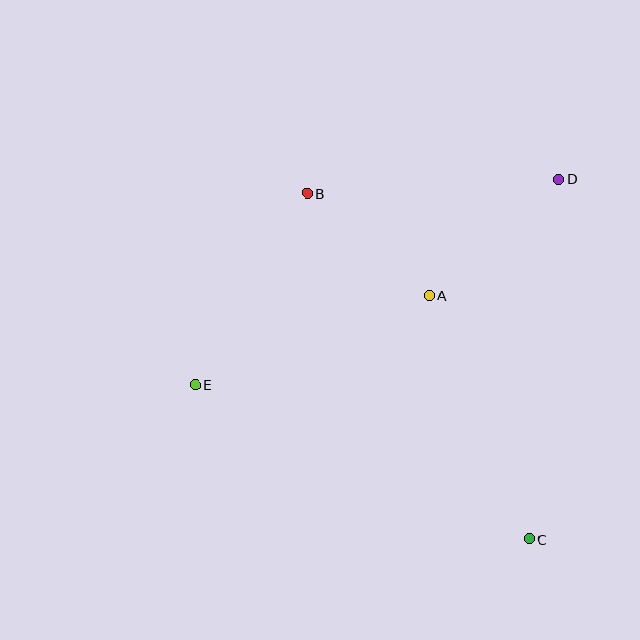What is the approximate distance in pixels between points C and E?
The distance between C and E is approximately 367 pixels.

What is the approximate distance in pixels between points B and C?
The distance between B and C is approximately 411 pixels.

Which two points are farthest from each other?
Points D and E are farthest from each other.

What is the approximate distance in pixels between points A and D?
The distance between A and D is approximately 174 pixels.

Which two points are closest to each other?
Points A and B are closest to each other.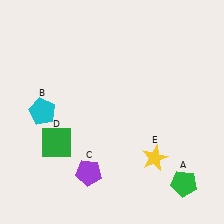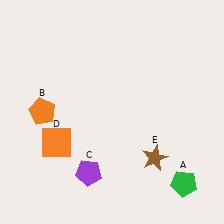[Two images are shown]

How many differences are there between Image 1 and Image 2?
There are 3 differences between the two images.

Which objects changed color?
B changed from cyan to orange. D changed from green to orange. E changed from yellow to brown.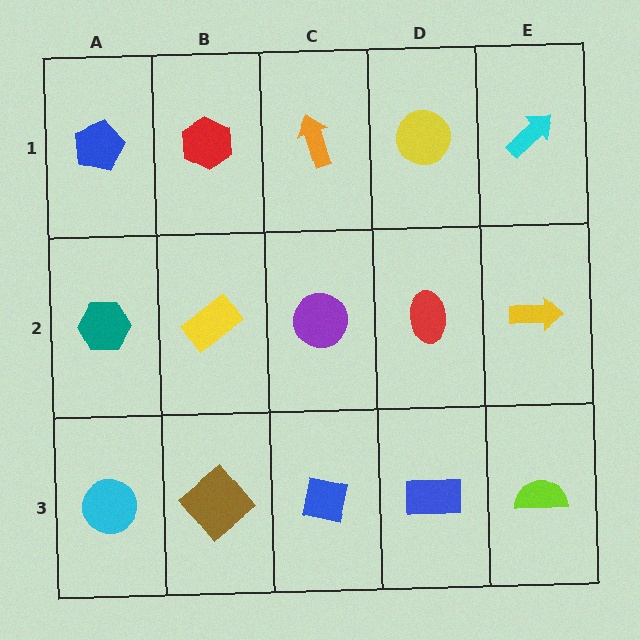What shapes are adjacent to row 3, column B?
A yellow rectangle (row 2, column B), a cyan circle (row 3, column A), a blue square (row 3, column C).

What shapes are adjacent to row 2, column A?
A blue pentagon (row 1, column A), a cyan circle (row 3, column A), a yellow rectangle (row 2, column B).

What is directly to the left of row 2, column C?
A yellow rectangle.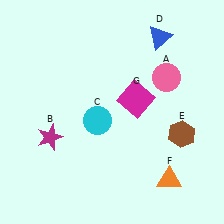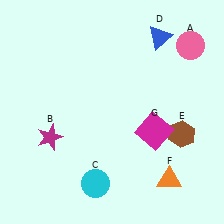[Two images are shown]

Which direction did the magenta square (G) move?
The magenta square (G) moved down.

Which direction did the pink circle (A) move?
The pink circle (A) moved up.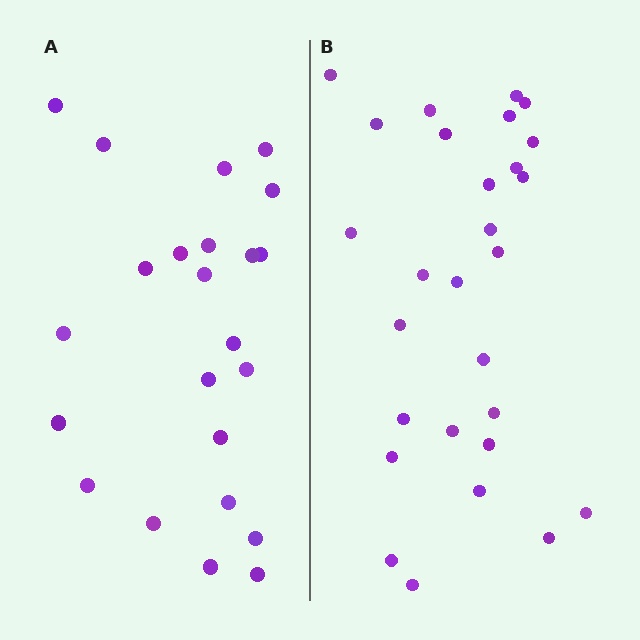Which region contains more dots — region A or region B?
Region B (the right region) has more dots.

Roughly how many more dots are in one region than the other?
Region B has about 5 more dots than region A.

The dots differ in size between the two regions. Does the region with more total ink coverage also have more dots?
No. Region A has more total ink coverage because its dots are larger, but region B actually contains more individual dots. Total area can be misleading — the number of items is what matters here.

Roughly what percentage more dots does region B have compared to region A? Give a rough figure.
About 20% more.